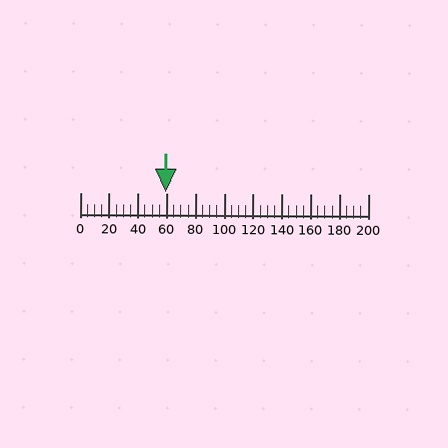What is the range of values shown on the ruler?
The ruler shows values from 0 to 200.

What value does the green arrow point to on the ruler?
The green arrow points to approximately 59.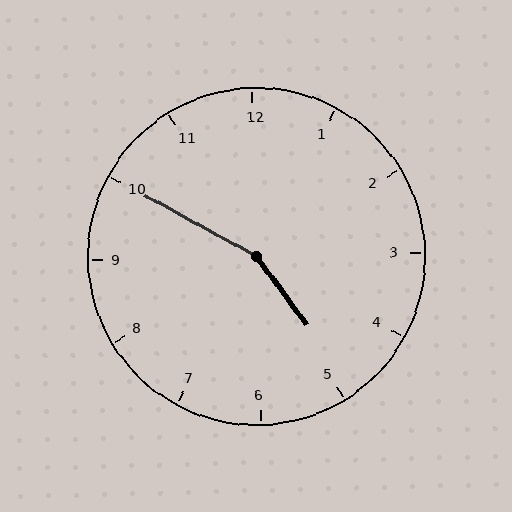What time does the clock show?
4:50.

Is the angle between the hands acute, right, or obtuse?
It is obtuse.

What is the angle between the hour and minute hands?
Approximately 155 degrees.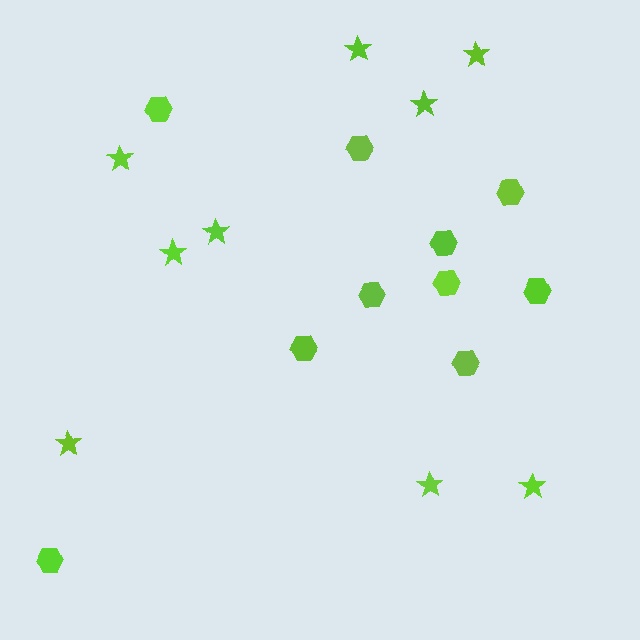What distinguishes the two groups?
There are 2 groups: one group of stars (9) and one group of hexagons (10).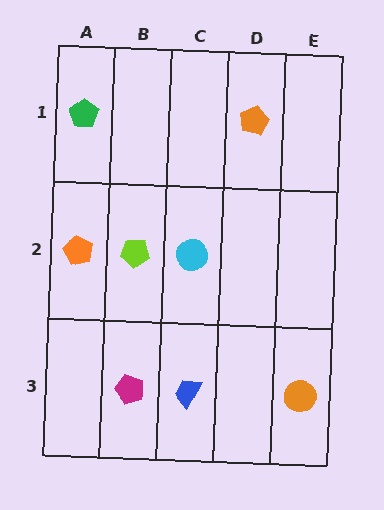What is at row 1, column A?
A green pentagon.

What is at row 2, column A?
An orange pentagon.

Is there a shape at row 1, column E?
No, that cell is empty.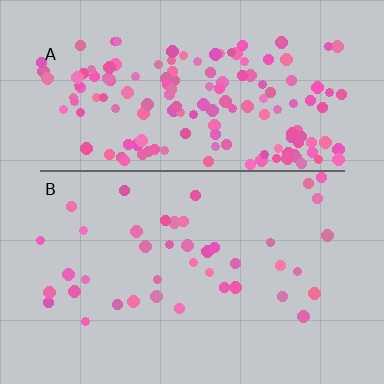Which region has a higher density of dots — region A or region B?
A (the top).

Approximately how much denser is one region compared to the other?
Approximately 3.9× — region A over region B.